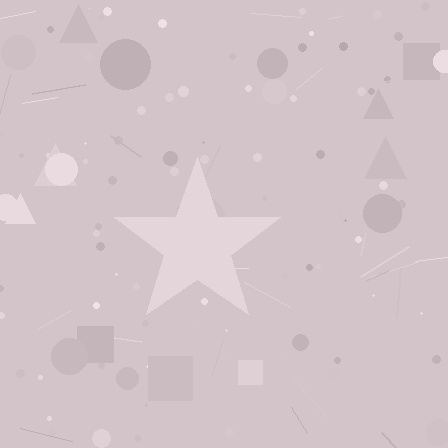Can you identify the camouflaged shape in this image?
The camouflaged shape is a star.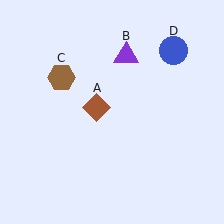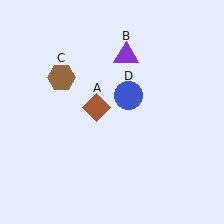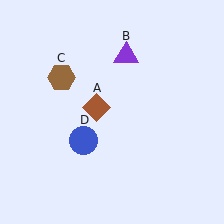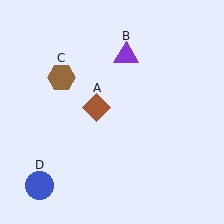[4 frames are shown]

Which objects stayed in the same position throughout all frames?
Brown diamond (object A) and purple triangle (object B) and brown hexagon (object C) remained stationary.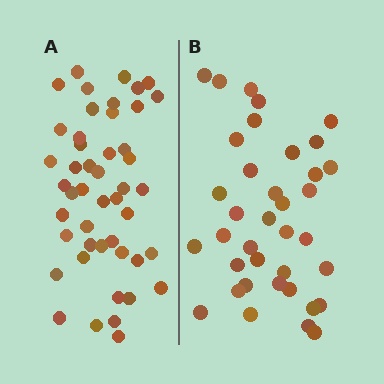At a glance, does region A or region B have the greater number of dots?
Region A (the left region) has more dots.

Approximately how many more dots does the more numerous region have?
Region A has roughly 10 or so more dots than region B.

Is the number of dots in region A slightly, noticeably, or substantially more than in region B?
Region A has noticeably more, but not dramatically so. The ratio is roughly 1.3 to 1.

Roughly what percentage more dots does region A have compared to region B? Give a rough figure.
About 25% more.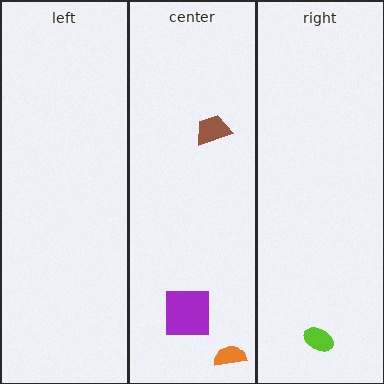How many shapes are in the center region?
3.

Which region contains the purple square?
The center region.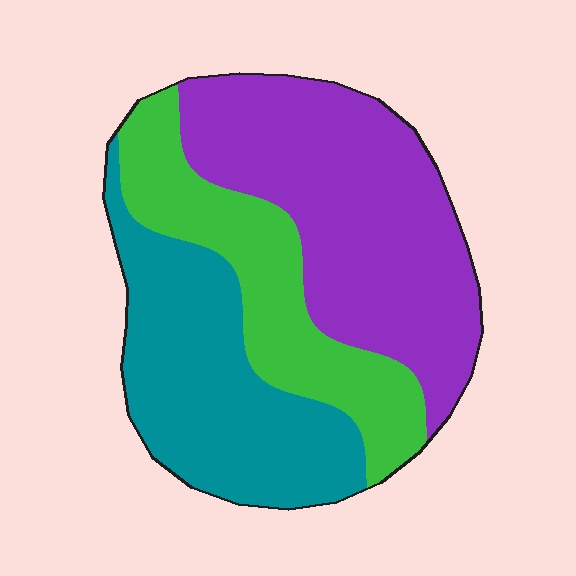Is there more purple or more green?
Purple.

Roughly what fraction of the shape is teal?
Teal covers roughly 30% of the shape.